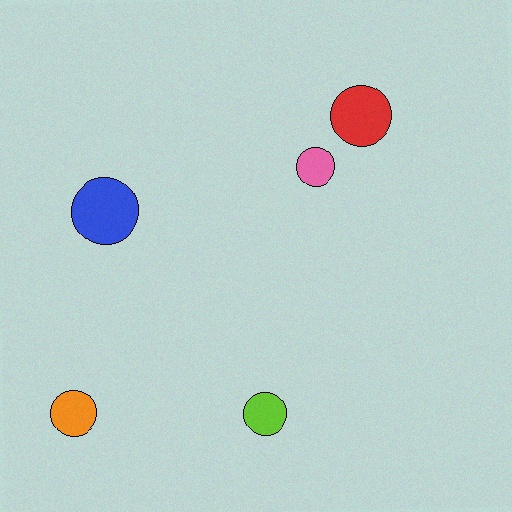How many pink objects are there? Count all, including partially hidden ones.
There is 1 pink object.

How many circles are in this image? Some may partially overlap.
There are 5 circles.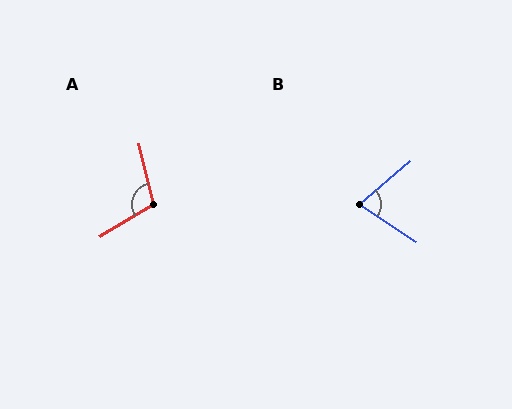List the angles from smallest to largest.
B (73°), A (108°).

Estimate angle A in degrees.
Approximately 108 degrees.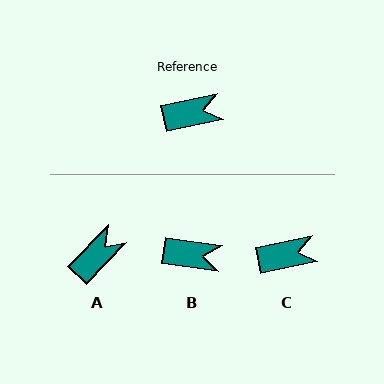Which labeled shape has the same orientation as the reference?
C.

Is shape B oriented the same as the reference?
No, it is off by about 20 degrees.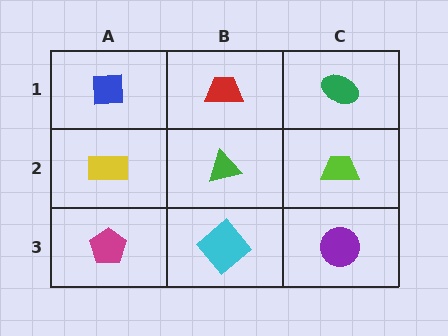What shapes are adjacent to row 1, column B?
A green triangle (row 2, column B), a blue square (row 1, column A), a green ellipse (row 1, column C).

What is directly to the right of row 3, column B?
A purple circle.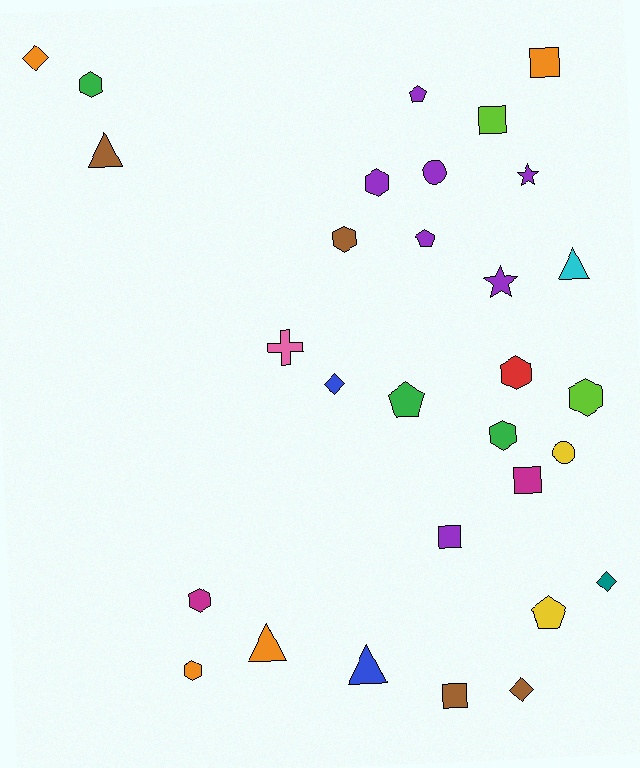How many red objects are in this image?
There is 1 red object.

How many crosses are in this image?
There is 1 cross.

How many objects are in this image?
There are 30 objects.